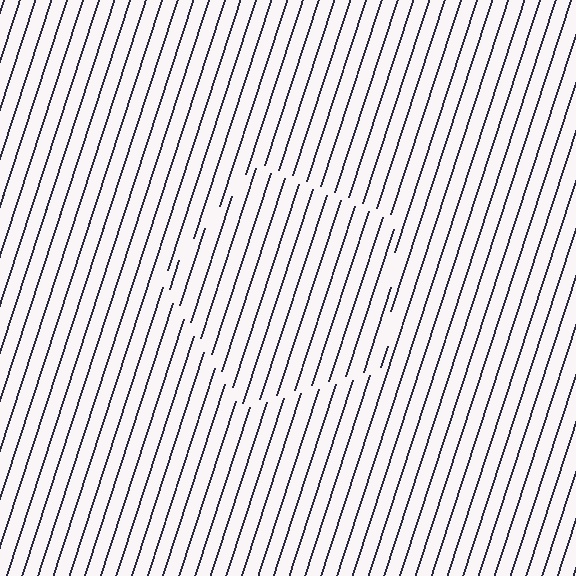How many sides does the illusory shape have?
5 sides — the line-ends trace a pentagon.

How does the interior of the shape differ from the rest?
The interior of the shape contains the same grating, shifted by half a period — the contour is defined by the phase discontinuity where line-ends from the inner and outer gratings abut.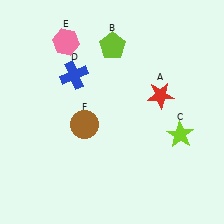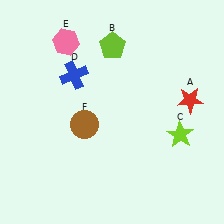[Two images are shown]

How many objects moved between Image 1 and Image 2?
1 object moved between the two images.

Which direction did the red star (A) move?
The red star (A) moved right.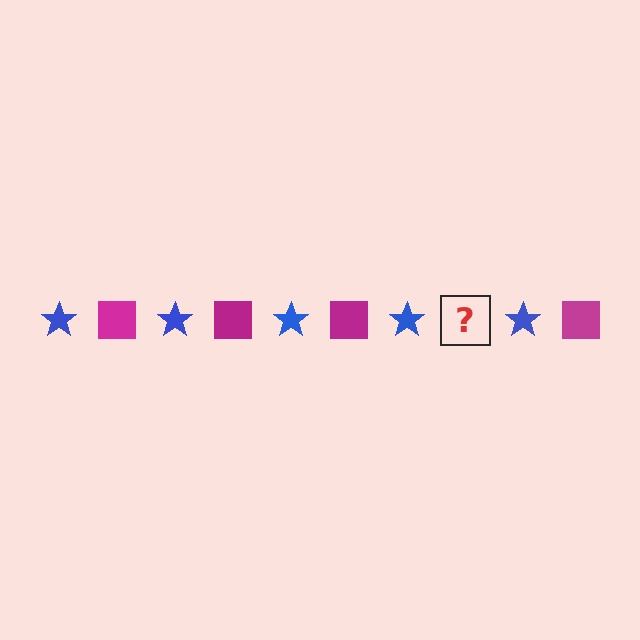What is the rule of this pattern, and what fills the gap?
The rule is that the pattern alternates between blue star and magenta square. The gap should be filled with a magenta square.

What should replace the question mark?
The question mark should be replaced with a magenta square.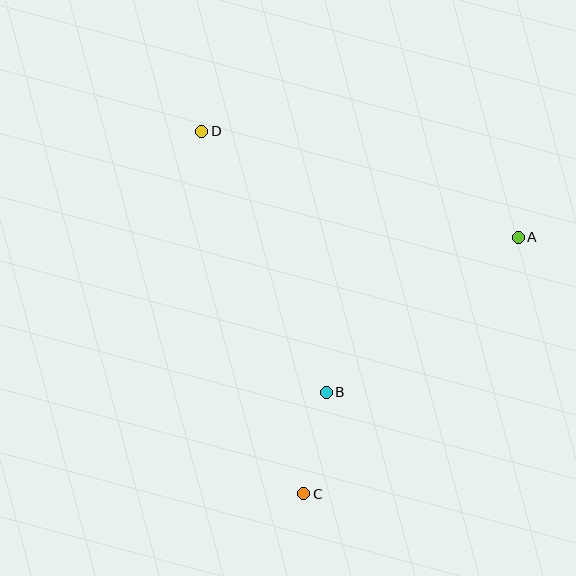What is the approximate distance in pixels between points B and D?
The distance between B and D is approximately 289 pixels.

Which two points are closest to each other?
Points B and C are closest to each other.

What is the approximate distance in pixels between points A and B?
The distance between A and B is approximately 247 pixels.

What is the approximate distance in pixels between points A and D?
The distance between A and D is approximately 334 pixels.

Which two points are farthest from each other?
Points C and D are farthest from each other.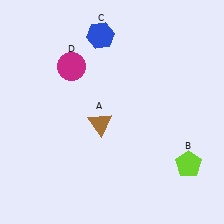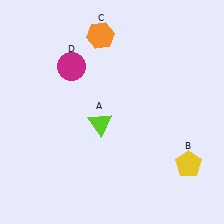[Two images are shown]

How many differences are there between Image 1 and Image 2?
There are 3 differences between the two images.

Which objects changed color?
A changed from brown to lime. B changed from lime to yellow. C changed from blue to orange.